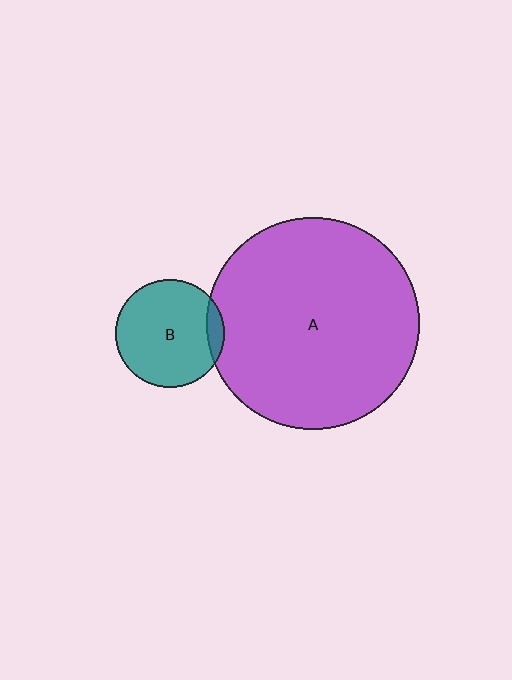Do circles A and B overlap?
Yes.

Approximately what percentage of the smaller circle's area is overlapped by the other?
Approximately 10%.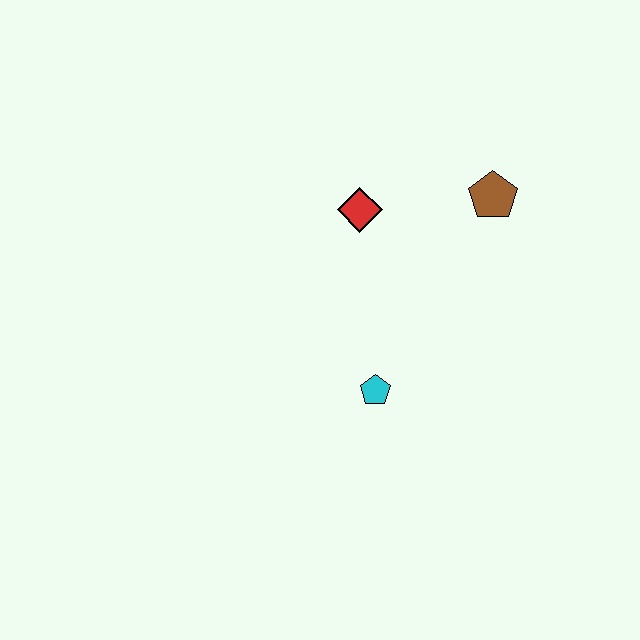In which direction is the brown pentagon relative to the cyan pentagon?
The brown pentagon is above the cyan pentagon.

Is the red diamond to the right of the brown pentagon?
No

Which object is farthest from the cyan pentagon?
The brown pentagon is farthest from the cyan pentagon.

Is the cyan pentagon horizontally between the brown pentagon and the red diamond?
Yes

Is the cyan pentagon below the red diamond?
Yes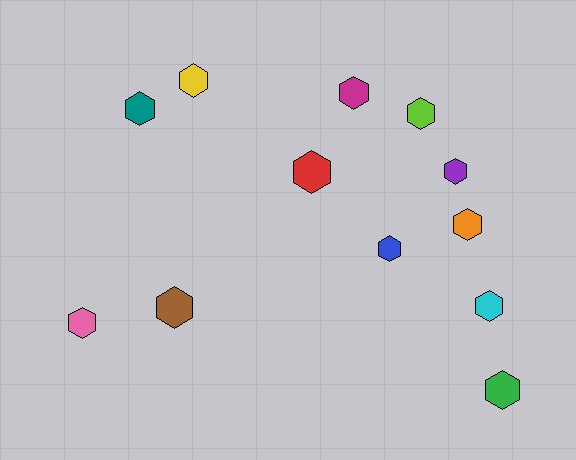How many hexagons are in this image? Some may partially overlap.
There are 12 hexagons.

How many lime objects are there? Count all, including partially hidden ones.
There is 1 lime object.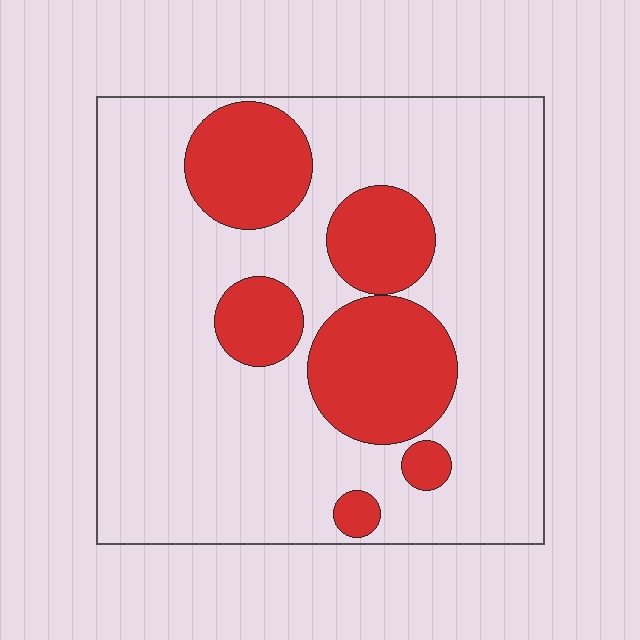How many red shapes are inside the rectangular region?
6.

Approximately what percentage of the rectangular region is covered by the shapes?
Approximately 25%.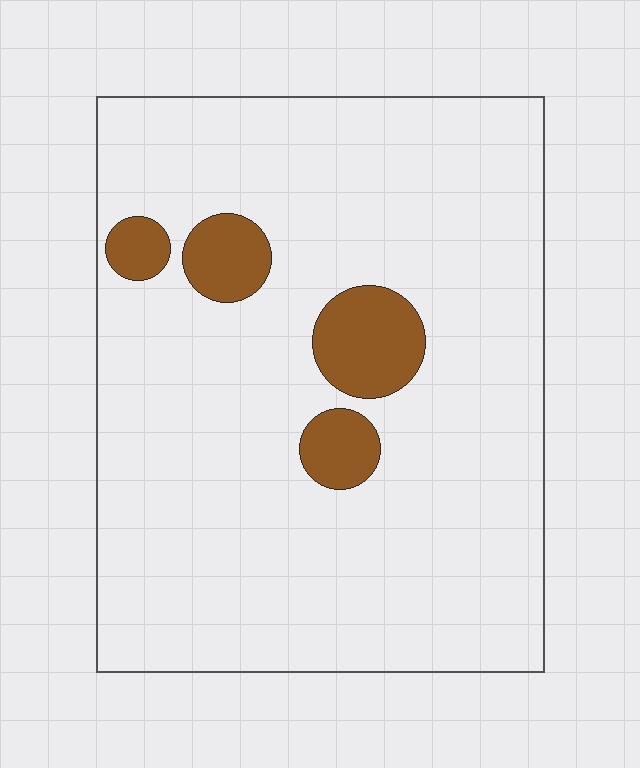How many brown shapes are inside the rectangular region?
4.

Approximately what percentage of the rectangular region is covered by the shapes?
Approximately 10%.